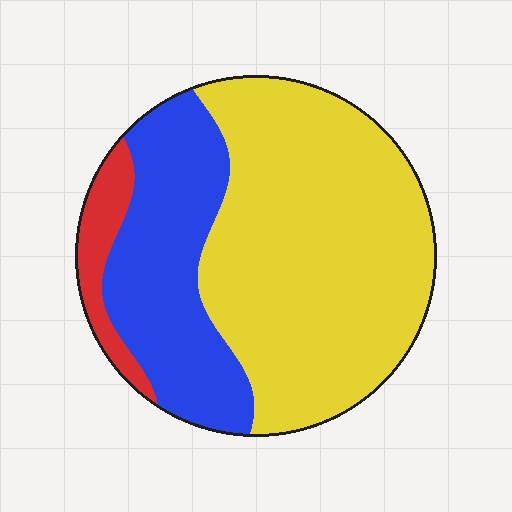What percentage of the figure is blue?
Blue covers 30% of the figure.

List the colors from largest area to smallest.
From largest to smallest: yellow, blue, red.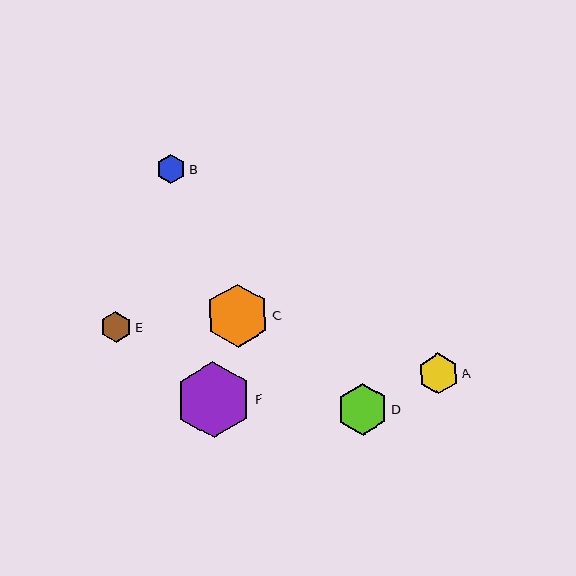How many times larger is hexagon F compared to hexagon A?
Hexagon F is approximately 1.9 times the size of hexagon A.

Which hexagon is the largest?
Hexagon F is the largest with a size of approximately 76 pixels.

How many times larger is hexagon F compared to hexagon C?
Hexagon F is approximately 1.2 times the size of hexagon C.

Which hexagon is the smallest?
Hexagon B is the smallest with a size of approximately 29 pixels.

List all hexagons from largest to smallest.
From largest to smallest: F, C, D, A, E, B.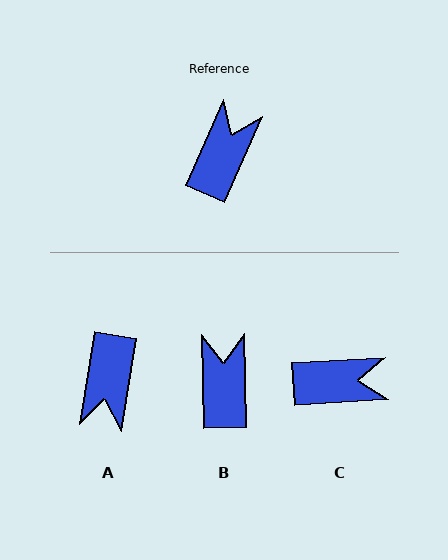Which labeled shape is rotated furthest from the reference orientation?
A, about 165 degrees away.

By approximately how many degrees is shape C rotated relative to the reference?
Approximately 63 degrees clockwise.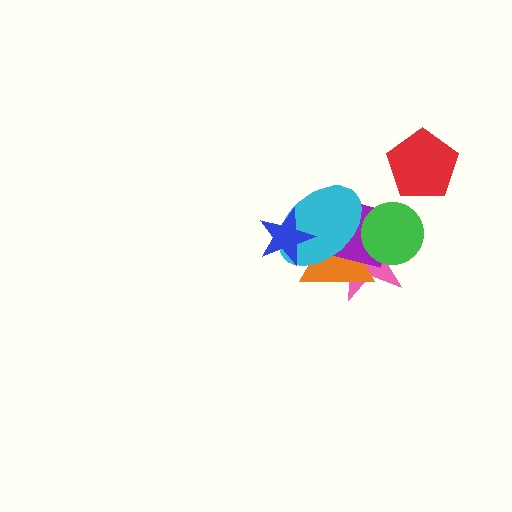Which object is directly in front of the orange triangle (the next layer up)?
The purple square is directly in front of the orange triangle.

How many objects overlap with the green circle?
3 objects overlap with the green circle.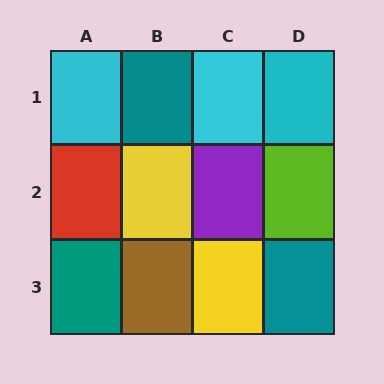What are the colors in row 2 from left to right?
Red, yellow, purple, lime.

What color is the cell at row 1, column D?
Cyan.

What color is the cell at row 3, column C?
Yellow.